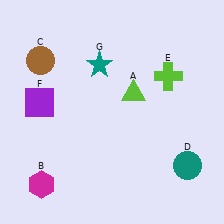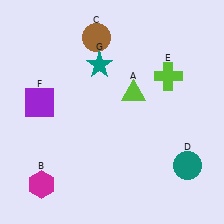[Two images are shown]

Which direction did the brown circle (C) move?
The brown circle (C) moved right.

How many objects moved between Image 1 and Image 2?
1 object moved between the two images.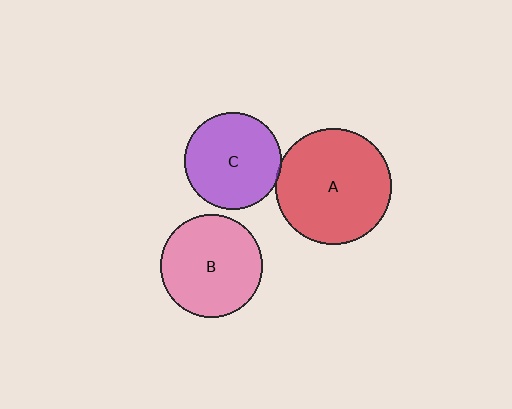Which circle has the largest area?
Circle A (red).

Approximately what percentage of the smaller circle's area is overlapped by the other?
Approximately 5%.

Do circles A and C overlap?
Yes.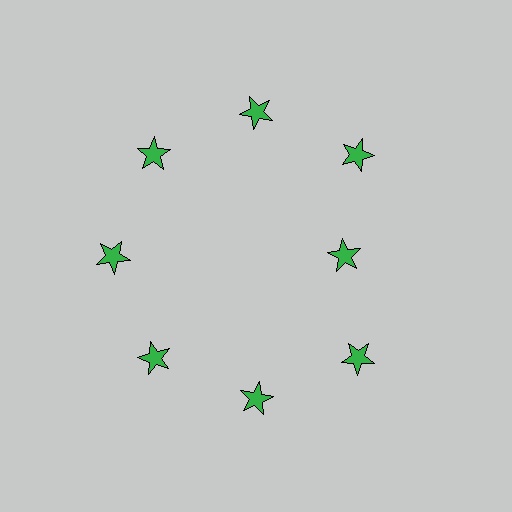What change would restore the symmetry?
The symmetry would be restored by moving it outward, back onto the ring so that all 8 stars sit at equal angles and equal distance from the center.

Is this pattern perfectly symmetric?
No. The 8 green stars are arranged in a ring, but one element near the 3 o'clock position is pulled inward toward the center, breaking the 8-fold rotational symmetry.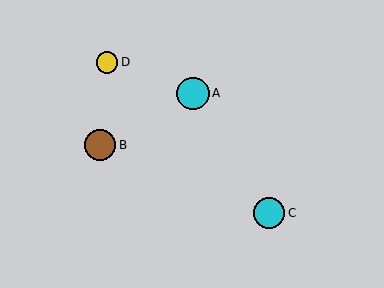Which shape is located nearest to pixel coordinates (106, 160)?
The brown circle (labeled B) at (100, 145) is nearest to that location.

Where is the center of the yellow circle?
The center of the yellow circle is at (107, 62).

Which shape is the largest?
The cyan circle (labeled A) is the largest.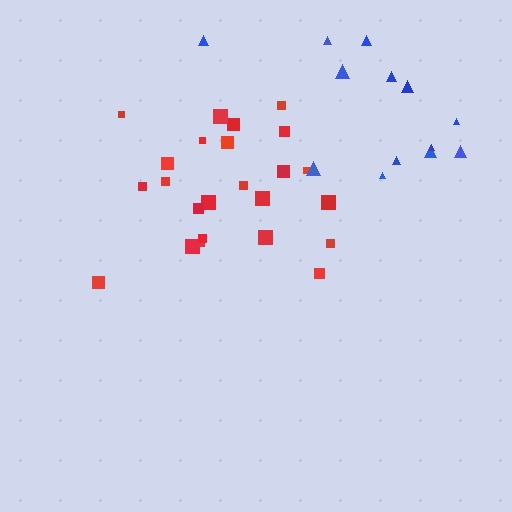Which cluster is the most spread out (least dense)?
Blue.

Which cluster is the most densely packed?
Red.